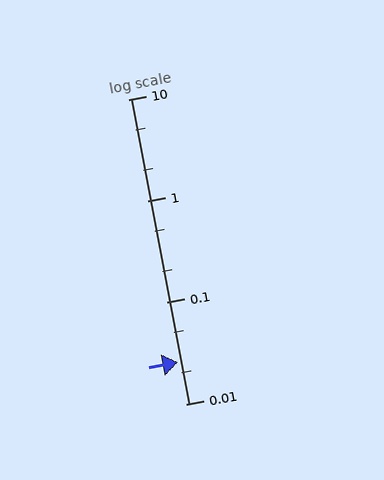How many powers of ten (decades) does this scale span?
The scale spans 3 decades, from 0.01 to 10.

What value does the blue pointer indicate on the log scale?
The pointer indicates approximately 0.026.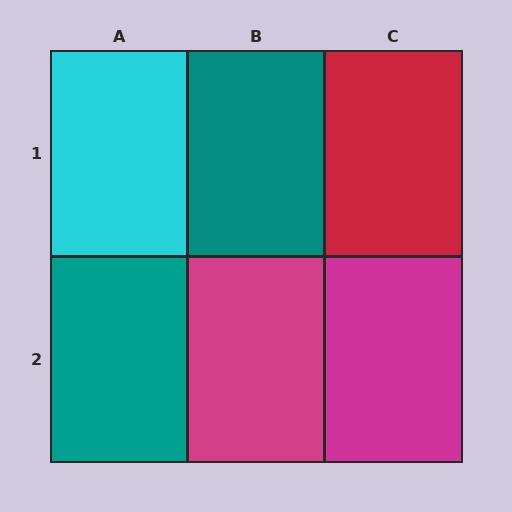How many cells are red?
1 cell is red.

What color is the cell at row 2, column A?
Teal.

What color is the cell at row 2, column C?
Magenta.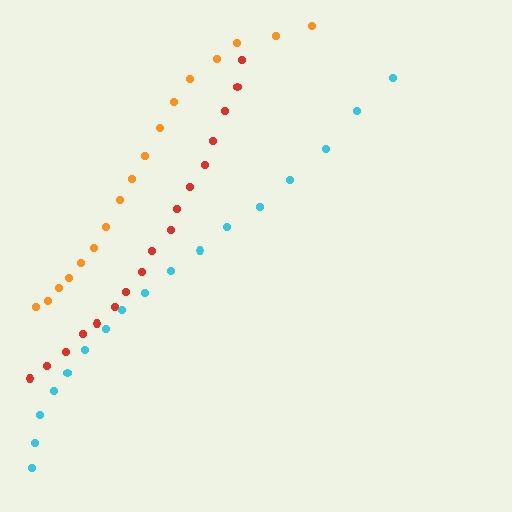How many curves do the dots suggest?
There are 3 distinct paths.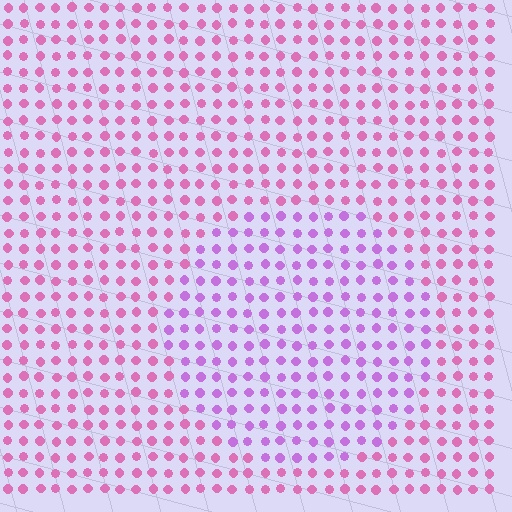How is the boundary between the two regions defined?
The boundary is defined purely by a slight shift in hue (about 35 degrees). Spacing, size, and orientation are identical on both sides.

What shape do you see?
I see a circle.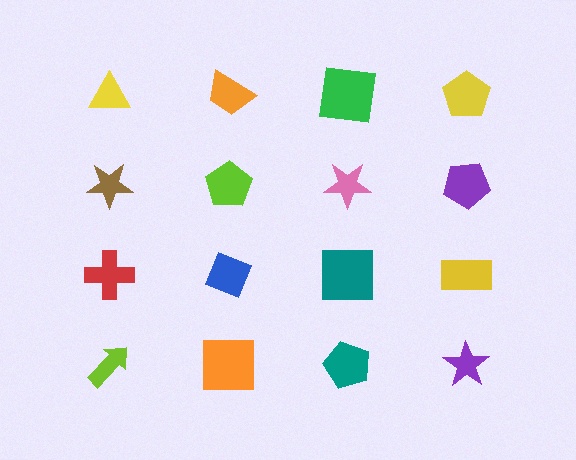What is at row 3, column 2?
A blue diamond.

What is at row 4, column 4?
A purple star.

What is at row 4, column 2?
An orange square.